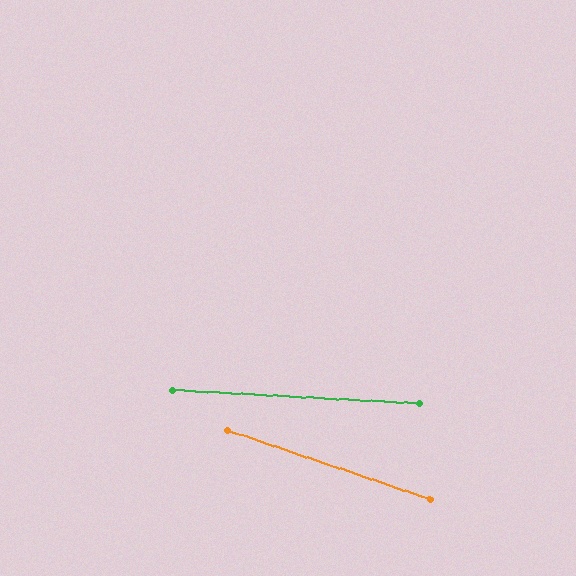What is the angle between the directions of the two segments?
Approximately 16 degrees.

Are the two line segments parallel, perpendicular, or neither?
Neither parallel nor perpendicular — they differ by about 16°.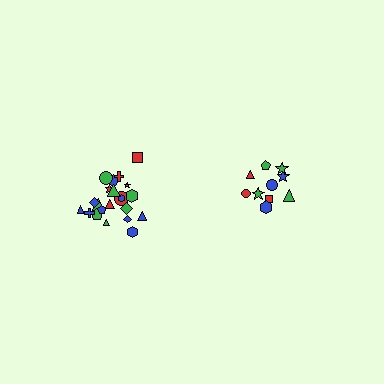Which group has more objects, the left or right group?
The left group.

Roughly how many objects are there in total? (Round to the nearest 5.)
Roughly 30 objects in total.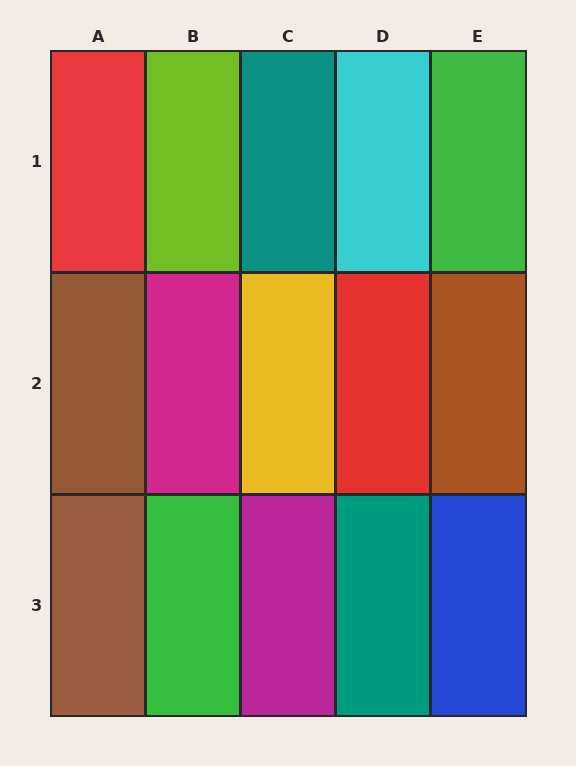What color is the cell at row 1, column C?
Teal.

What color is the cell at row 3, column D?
Teal.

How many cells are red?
2 cells are red.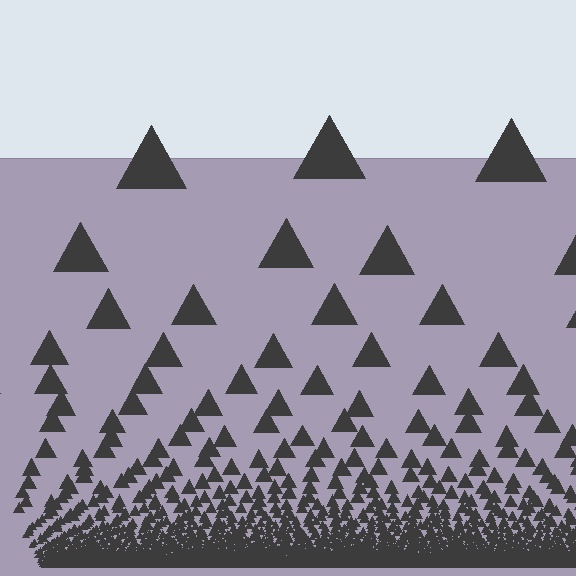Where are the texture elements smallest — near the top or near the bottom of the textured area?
Near the bottom.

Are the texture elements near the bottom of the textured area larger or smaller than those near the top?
Smaller. The gradient is inverted — elements near the bottom are smaller and denser.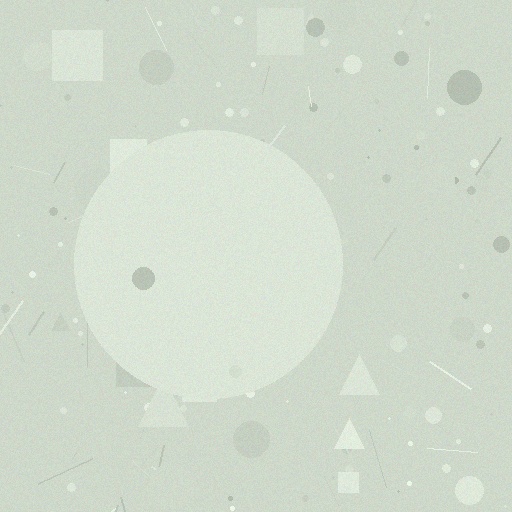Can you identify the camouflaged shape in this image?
The camouflaged shape is a circle.